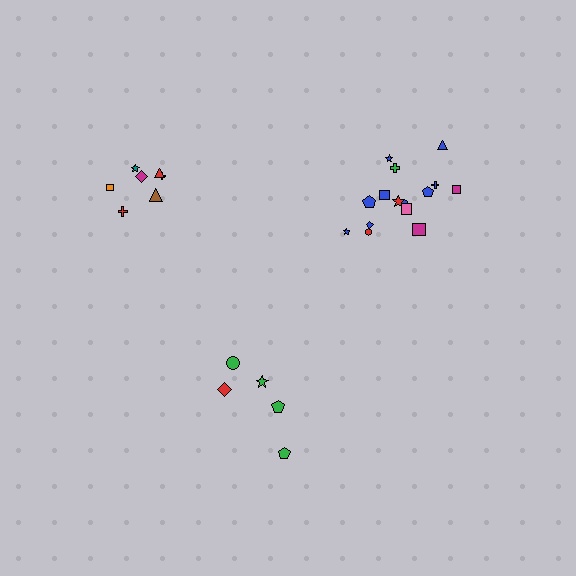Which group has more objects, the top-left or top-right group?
The top-right group.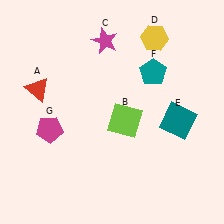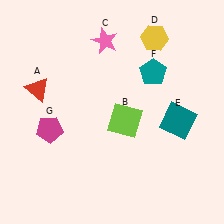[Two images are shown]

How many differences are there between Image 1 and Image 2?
There is 1 difference between the two images.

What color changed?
The star (C) changed from magenta in Image 1 to pink in Image 2.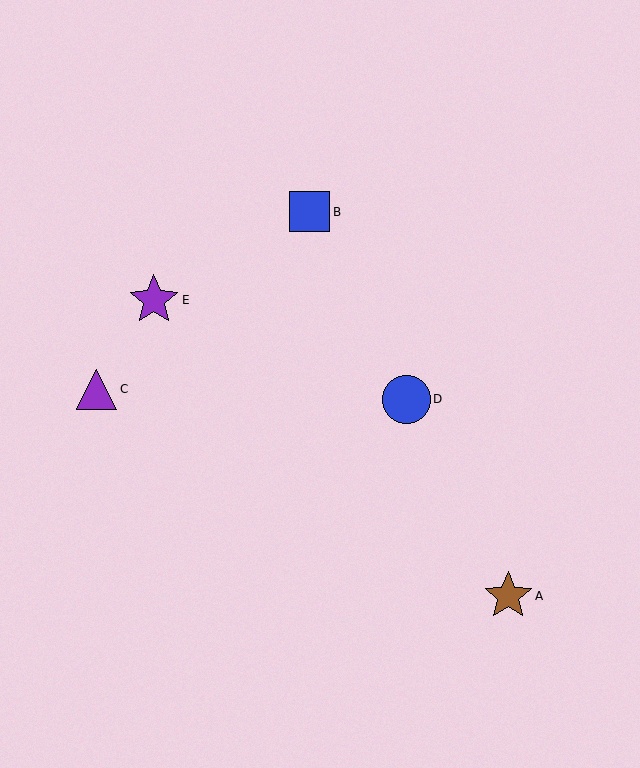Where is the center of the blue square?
The center of the blue square is at (309, 212).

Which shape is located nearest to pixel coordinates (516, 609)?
The brown star (labeled A) at (508, 596) is nearest to that location.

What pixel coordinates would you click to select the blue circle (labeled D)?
Click at (406, 399) to select the blue circle D.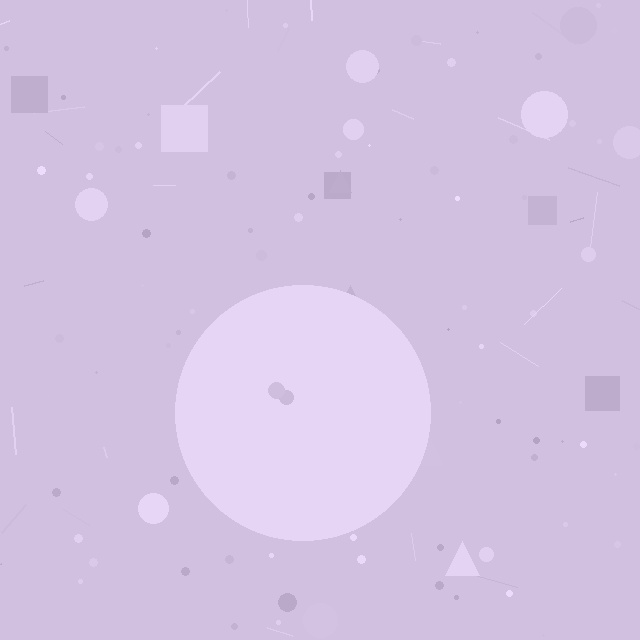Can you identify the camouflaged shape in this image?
The camouflaged shape is a circle.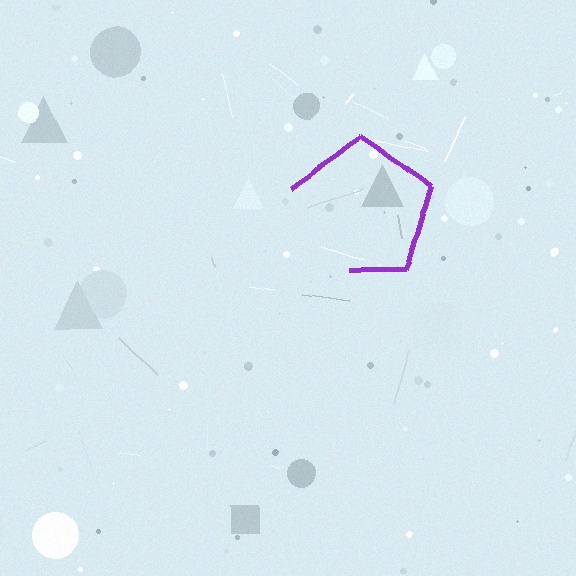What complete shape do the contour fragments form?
The contour fragments form a pentagon.